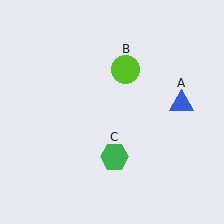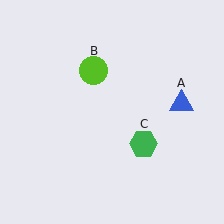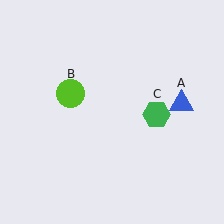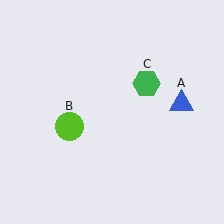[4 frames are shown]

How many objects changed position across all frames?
2 objects changed position: lime circle (object B), green hexagon (object C).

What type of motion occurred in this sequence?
The lime circle (object B), green hexagon (object C) rotated counterclockwise around the center of the scene.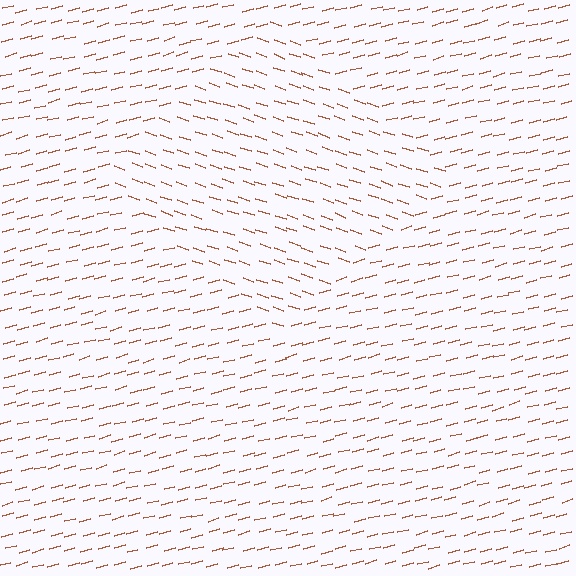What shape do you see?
I see a diamond.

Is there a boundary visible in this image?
Yes, there is a texture boundary formed by a change in line orientation.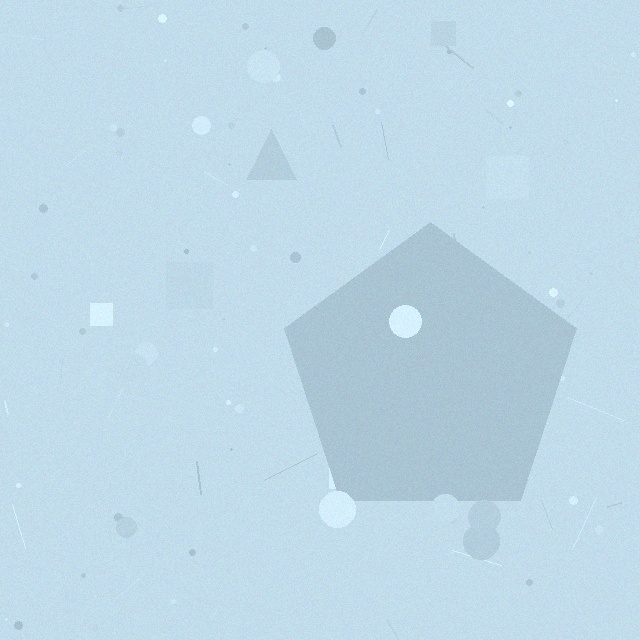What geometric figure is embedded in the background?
A pentagon is embedded in the background.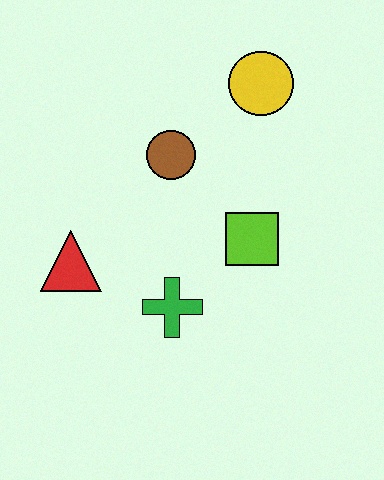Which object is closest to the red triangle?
The green cross is closest to the red triangle.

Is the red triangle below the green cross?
No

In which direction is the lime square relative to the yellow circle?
The lime square is below the yellow circle.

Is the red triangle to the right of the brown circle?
No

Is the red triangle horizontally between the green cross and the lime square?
No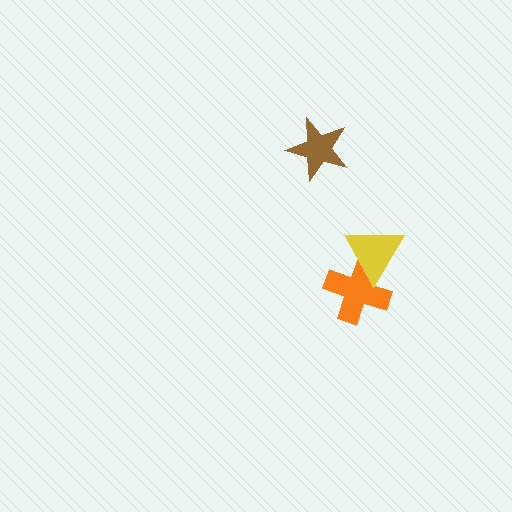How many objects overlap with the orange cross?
1 object overlaps with the orange cross.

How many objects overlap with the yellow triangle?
1 object overlaps with the yellow triangle.